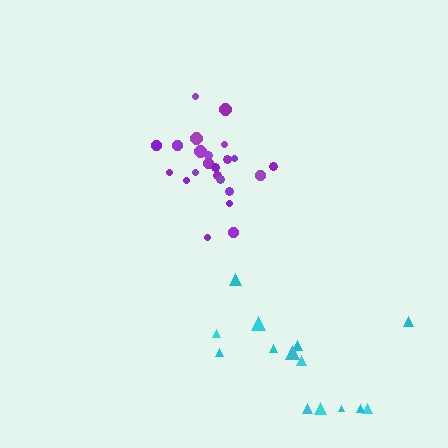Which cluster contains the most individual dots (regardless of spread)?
Purple (24).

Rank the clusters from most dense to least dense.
purple, cyan.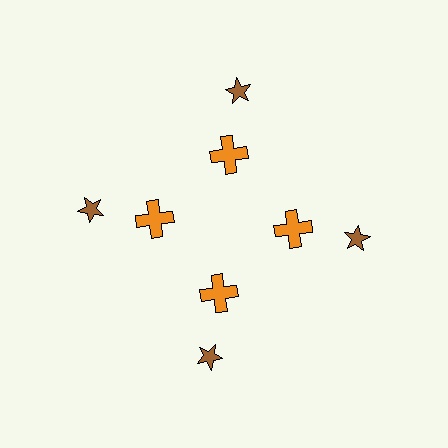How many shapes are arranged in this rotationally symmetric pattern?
There are 8 shapes, arranged in 4 groups of 2.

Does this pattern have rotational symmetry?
Yes, this pattern has 4-fold rotational symmetry. It looks the same after rotating 90 degrees around the center.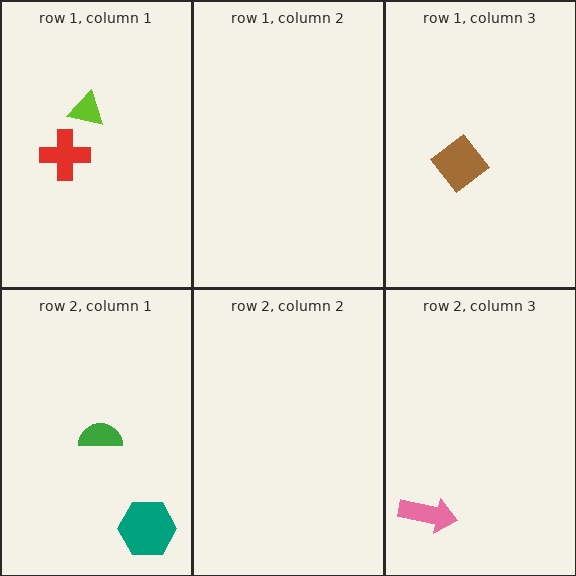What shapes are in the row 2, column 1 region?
The teal hexagon, the green semicircle.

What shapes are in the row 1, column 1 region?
The red cross, the lime triangle.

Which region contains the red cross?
The row 1, column 1 region.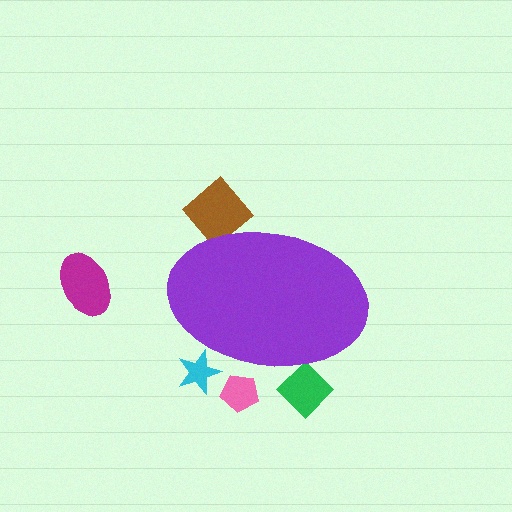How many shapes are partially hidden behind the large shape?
4 shapes are partially hidden.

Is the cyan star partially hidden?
Yes, the cyan star is partially hidden behind the purple ellipse.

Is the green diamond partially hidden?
Yes, the green diamond is partially hidden behind the purple ellipse.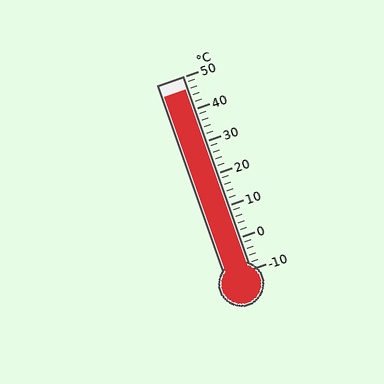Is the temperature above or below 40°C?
The temperature is above 40°C.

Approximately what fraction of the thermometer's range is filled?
The thermometer is filled to approximately 95% of its range.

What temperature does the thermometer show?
The thermometer shows approximately 46°C.